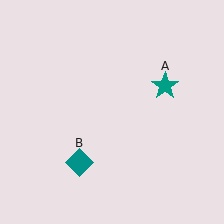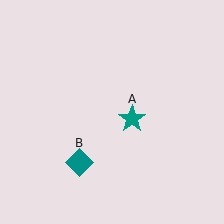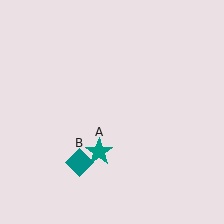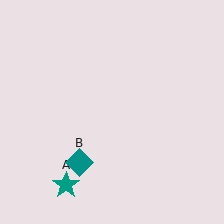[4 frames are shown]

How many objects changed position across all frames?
1 object changed position: teal star (object A).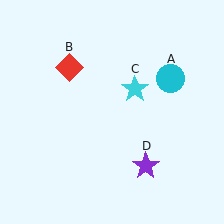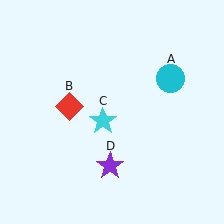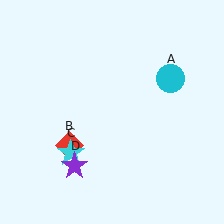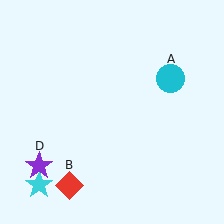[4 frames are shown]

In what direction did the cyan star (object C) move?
The cyan star (object C) moved down and to the left.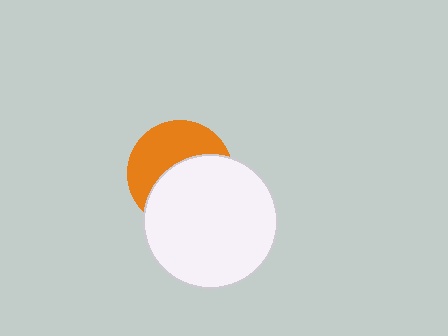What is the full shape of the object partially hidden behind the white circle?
The partially hidden object is an orange circle.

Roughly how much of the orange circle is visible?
About half of it is visible (roughly 46%).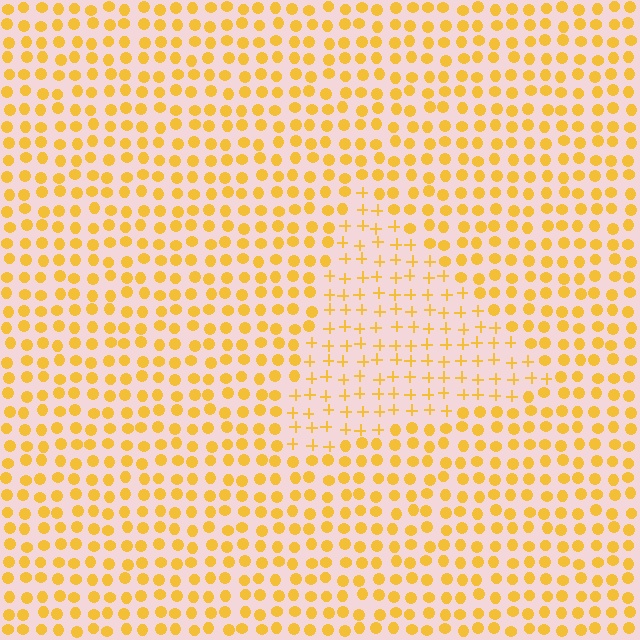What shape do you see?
I see a triangle.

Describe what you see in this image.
The image is filled with small yellow elements arranged in a uniform grid. A triangle-shaped region contains plus signs, while the surrounding area contains circles. The boundary is defined purely by the change in element shape.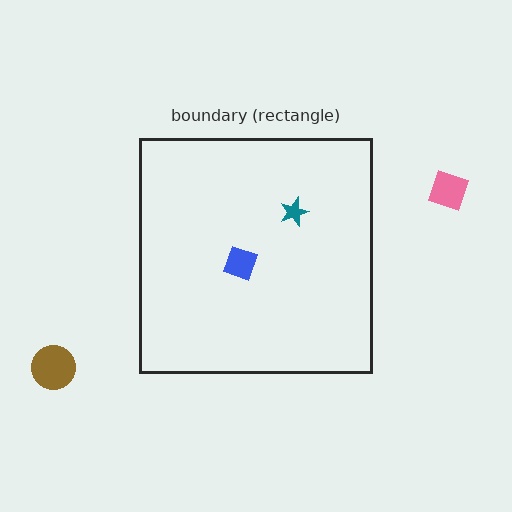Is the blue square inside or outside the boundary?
Inside.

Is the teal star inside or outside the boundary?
Inside.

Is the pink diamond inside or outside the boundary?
Outside.